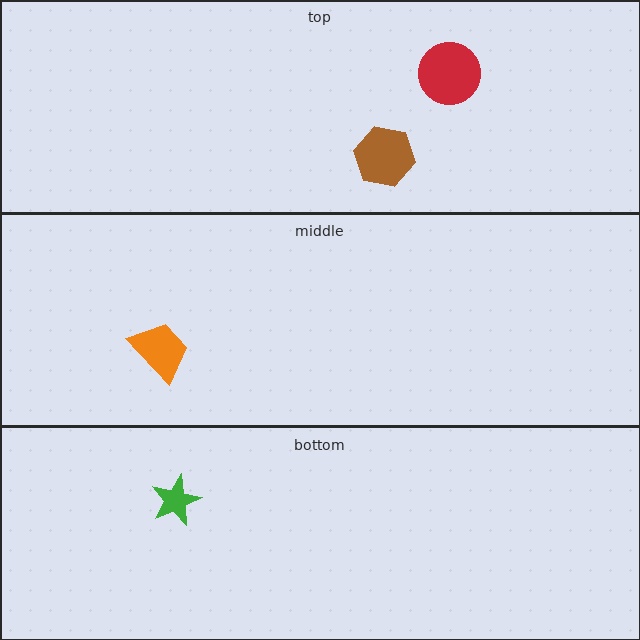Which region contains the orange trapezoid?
The middle region.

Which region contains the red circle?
The top region.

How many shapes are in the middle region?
1.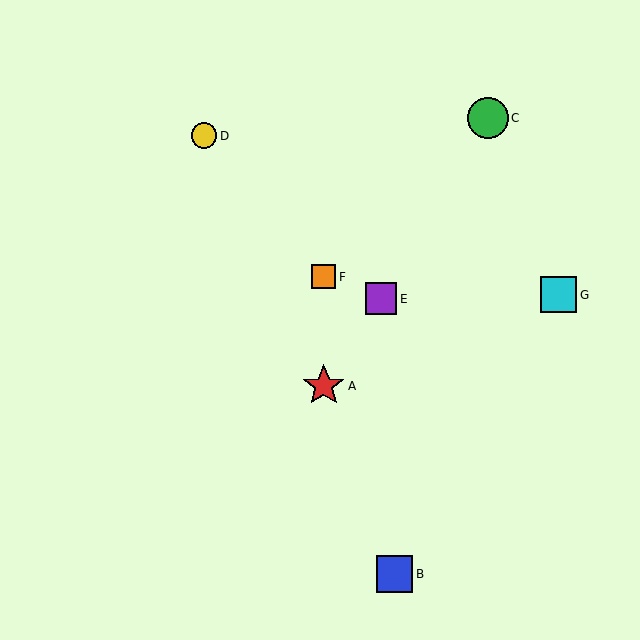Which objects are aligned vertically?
Objects A, F are aligned vertically.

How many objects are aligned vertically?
2 objects (A, F) are aligned vertically.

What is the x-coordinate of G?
Object G is at x≈559.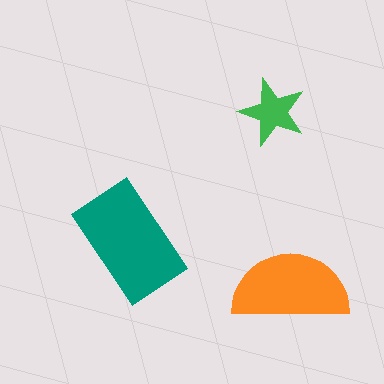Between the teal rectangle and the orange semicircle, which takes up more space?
The teal rectangle.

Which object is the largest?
The teal rectangle.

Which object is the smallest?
The green star.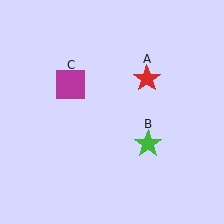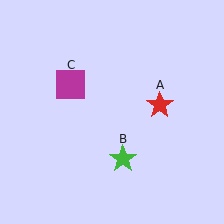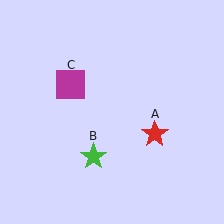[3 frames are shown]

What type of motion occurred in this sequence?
The red star (object A), green star (object B) rotated clockwise around the center of the scene.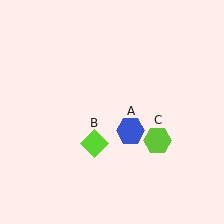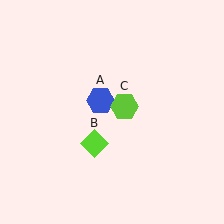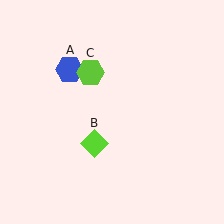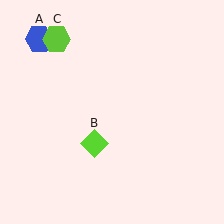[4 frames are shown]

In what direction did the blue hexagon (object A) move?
The blue hexagon (object A) moved up and to the left.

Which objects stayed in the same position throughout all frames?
Lime diamond (object B) remained stationary.